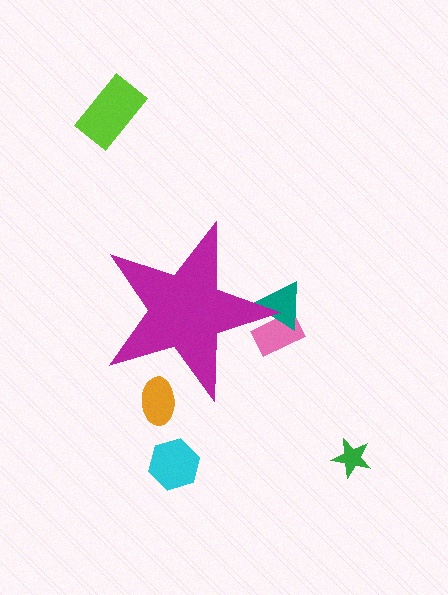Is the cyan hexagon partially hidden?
No, the cyan hexagon is fully visible.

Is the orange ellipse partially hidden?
Yes, the orange ellipse is partially hidden behind the magenta star.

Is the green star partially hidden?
No, the green star is fully visible.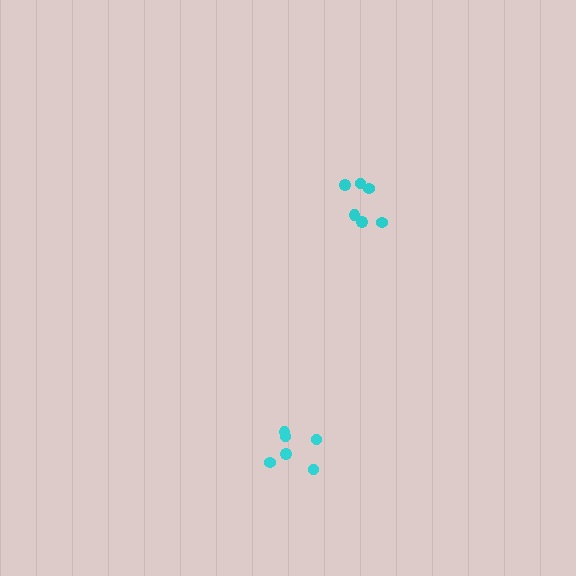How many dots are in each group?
Group 1: 6 dots, Group 2: 6 dots (12 total).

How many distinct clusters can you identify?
There are 2 distinct clusters.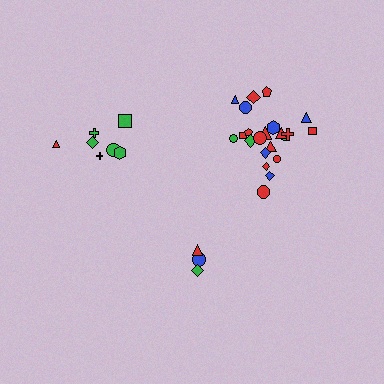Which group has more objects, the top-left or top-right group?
The top-right group.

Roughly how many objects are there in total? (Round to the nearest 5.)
Roughly 30 objects in total.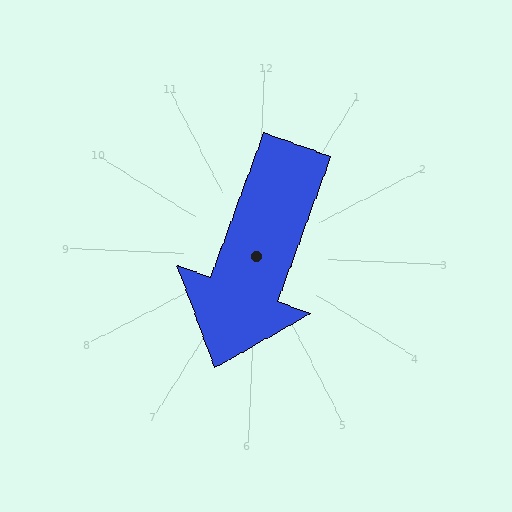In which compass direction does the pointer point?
South.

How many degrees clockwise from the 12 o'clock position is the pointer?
Approximately 198 degrees.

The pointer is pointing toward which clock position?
Roughly 7 o'clock.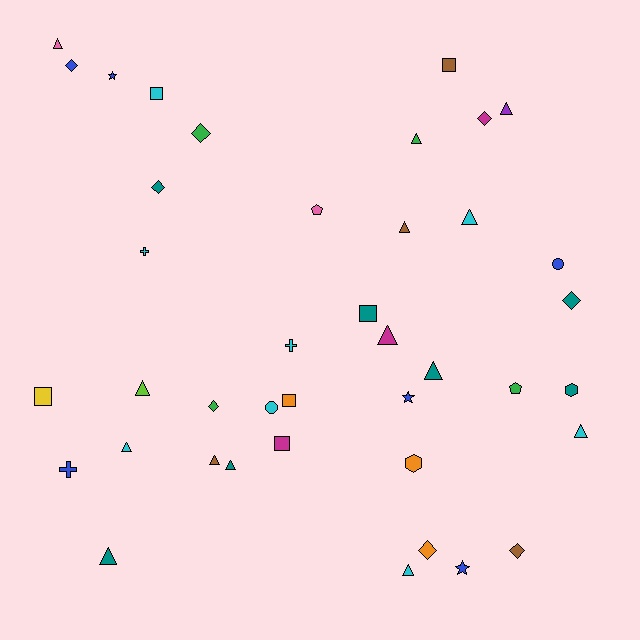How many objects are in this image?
There are 40 objects.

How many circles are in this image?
There are 2 circles.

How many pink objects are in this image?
There are 2 pink objects.